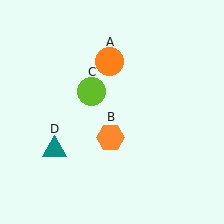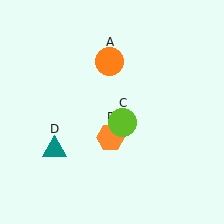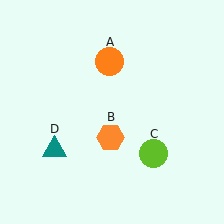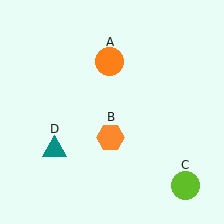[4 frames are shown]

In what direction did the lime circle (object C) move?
The lime circle (object C) moved down and to the right.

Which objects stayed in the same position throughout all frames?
Orange circle (object A) and orange hexagon (object B) and teal triangle (object D) remained stationary.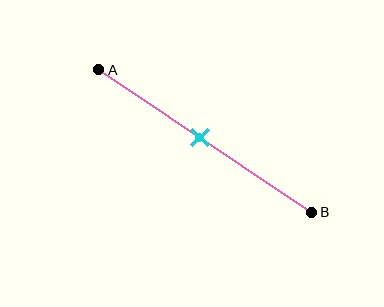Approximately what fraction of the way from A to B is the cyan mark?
The cyan mark is approximately 45% of the way from A to B.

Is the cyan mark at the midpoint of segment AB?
Yes, the mark is approximately at the midpoint.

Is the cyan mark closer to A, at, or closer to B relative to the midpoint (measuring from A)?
The cyan mark is approximately at the midpoint of segment AB.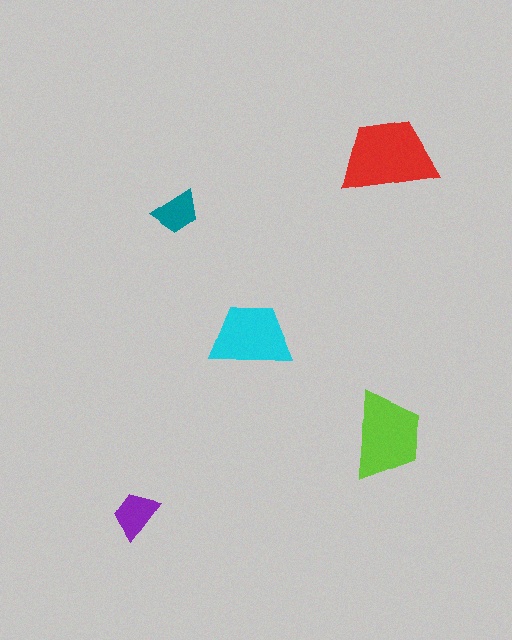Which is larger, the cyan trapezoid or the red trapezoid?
The red one.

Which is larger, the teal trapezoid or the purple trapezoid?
The purple one.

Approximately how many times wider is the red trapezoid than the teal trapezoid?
About 2 times wider.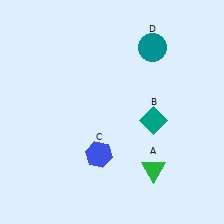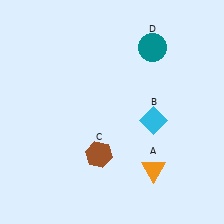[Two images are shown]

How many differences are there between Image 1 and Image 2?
There are 3 differences between the two images.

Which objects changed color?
A changed from green to orange. B changed from teal to cyan. C changed from blue to brown.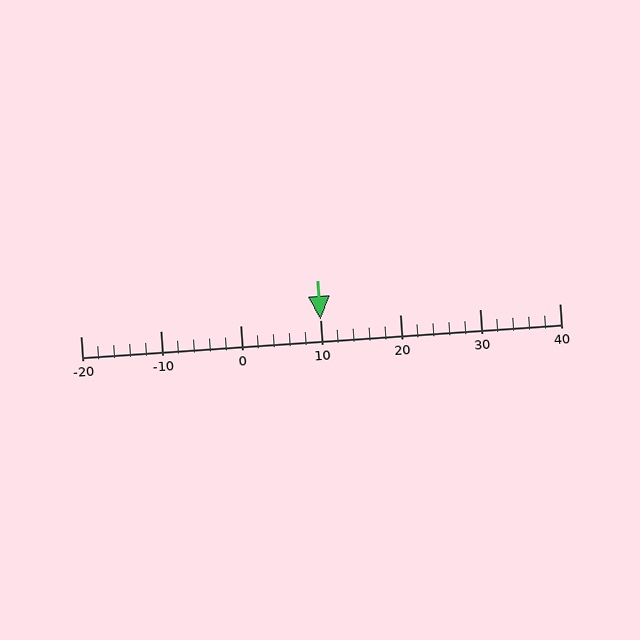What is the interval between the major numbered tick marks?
The major tick marks are spaced 10 units apart.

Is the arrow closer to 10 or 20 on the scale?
The arrow is closer to 10.